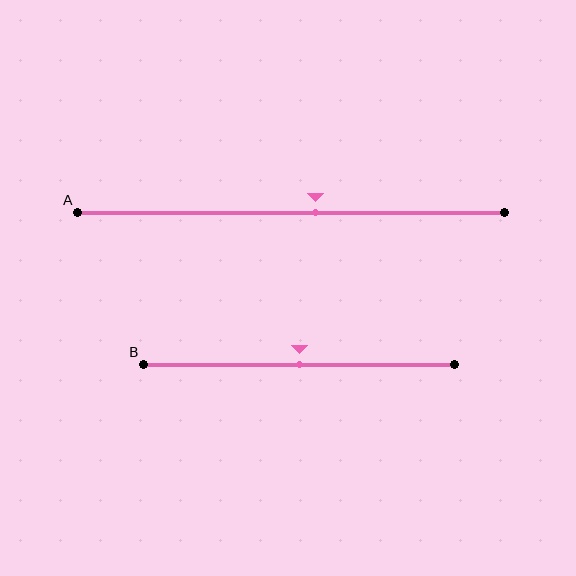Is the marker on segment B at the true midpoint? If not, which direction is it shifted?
Yes, the marker on segment B is at the true midpoint.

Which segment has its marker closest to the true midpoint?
Segment B has its marker closest to the true midpoint.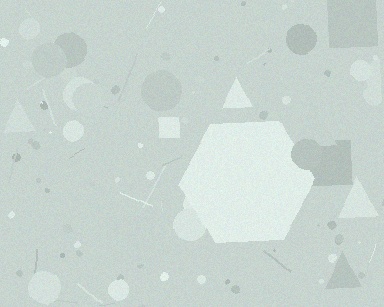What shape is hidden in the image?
A hexagon is hidden in the image.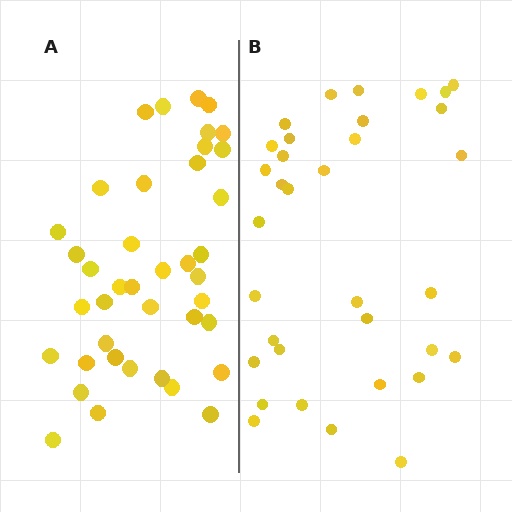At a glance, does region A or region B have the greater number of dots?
Region A (the left region) has more dots.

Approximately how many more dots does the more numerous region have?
Region A has about 6 more dots than region B.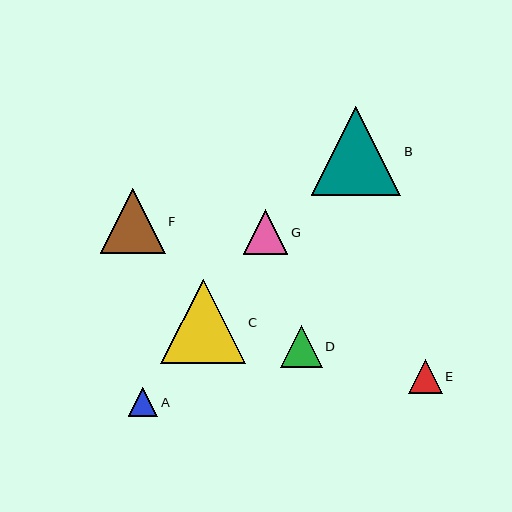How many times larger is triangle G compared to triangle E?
Triangle G is approximately 1.3 times the size of triangle E.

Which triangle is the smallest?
Triangle A is the smallest with a size of approximately 30 pixels.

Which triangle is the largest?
Triangle B is the largest with a size of approximately 89 pixels.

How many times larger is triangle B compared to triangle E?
Triangle B is approximately 2.6 times the size of triangle E.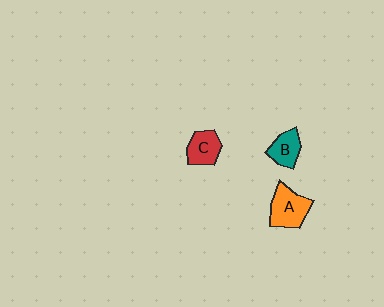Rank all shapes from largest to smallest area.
From largest to smallest: A (orange), C (red), B (teal).